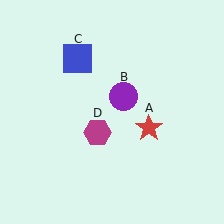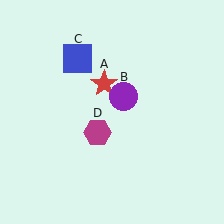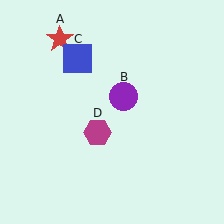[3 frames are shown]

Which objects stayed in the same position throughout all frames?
Purple circle (object B) and blue square (object C) and magenta hexagon (object D) remained stationary.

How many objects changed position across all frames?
1 object changed position: red star (object A).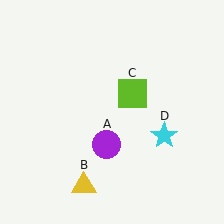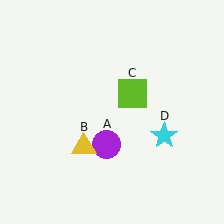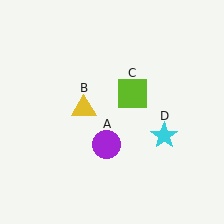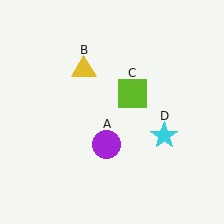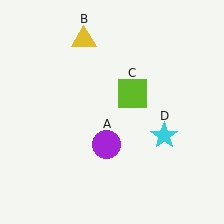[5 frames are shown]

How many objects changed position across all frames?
1 object changed position: yellow triangle (object B).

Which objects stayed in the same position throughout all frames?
Purple circle (object A) and lime square (object C) and cyan star (object D) remained stationary.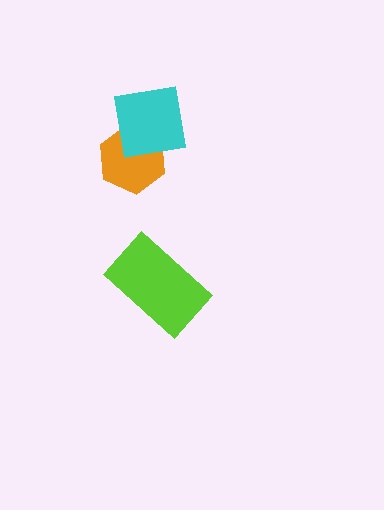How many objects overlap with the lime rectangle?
0 objects overlap with the lime rectangle.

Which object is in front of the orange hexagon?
The cyan square is in front of the orange hexagon.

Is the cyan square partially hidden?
No, no other shape covers it.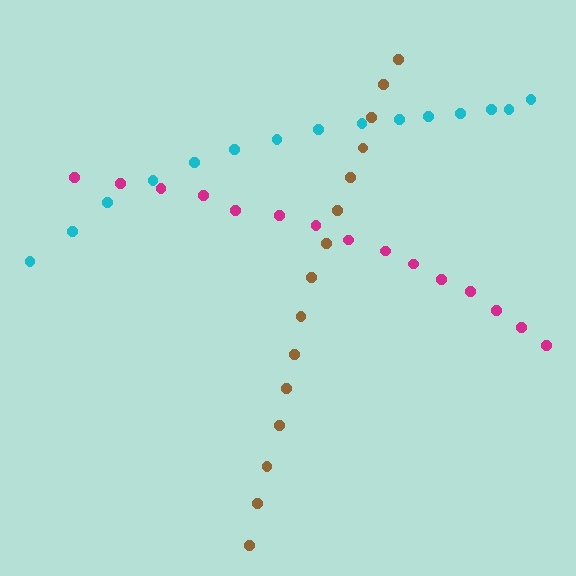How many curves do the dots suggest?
There are 3 distinct paths.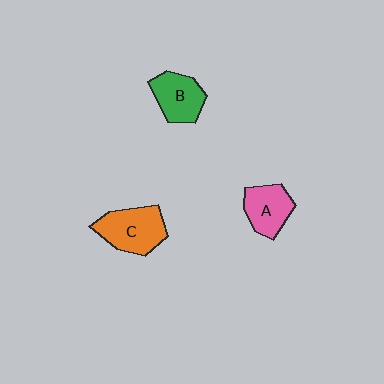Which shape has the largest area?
Shape C (orange).